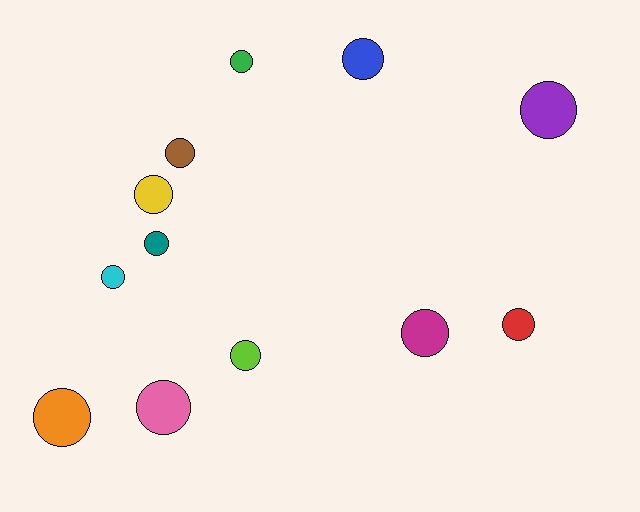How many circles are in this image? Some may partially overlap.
There are 12 circles.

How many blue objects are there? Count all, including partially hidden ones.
There is 1 blue object.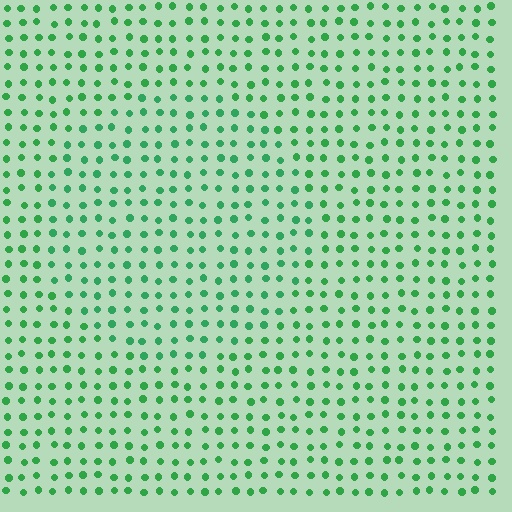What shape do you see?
I see a circle.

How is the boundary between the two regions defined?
The boundary is defined purely by a slight shift in hue (about 13 degrees). Spacing, size, and orientation are identical on both sides.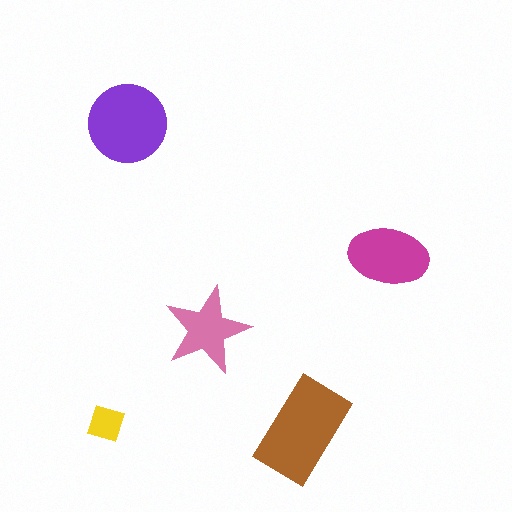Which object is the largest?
The brown rectangle.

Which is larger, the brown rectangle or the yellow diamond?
The brown rectangle.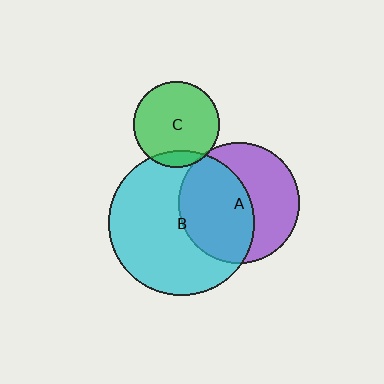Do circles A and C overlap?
Yes.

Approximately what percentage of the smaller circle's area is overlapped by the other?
Approximately 5%.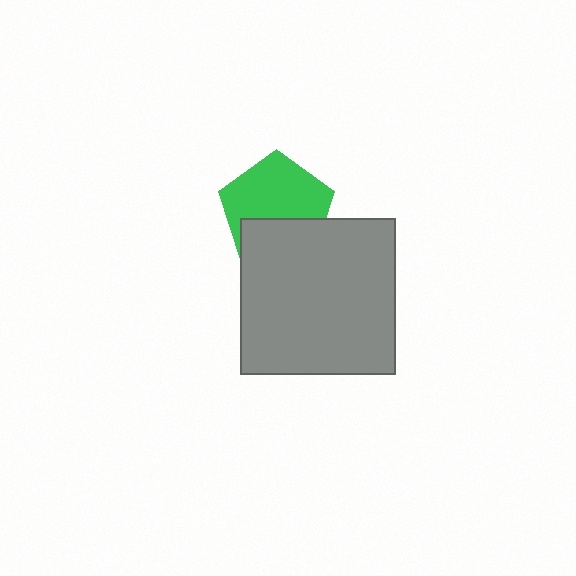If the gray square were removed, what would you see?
You would see the complete green pentagon.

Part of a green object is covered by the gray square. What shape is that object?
It is a pentagon.